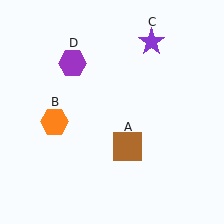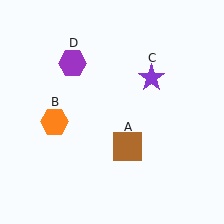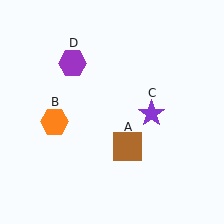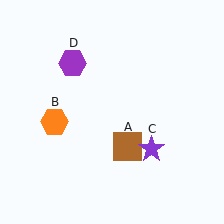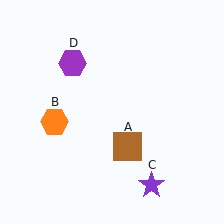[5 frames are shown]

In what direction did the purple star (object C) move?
The purple star (object C) moved down.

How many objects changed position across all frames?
1 object changed position: purple star (object C).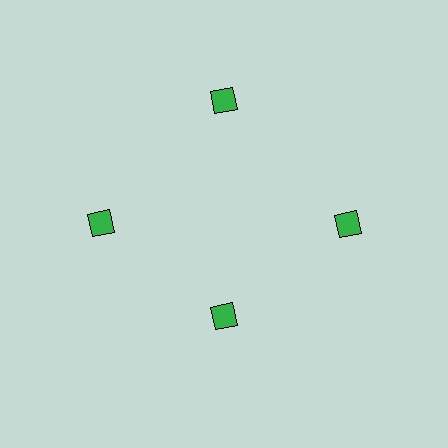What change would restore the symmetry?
The symmetry would be restored by moving it outward, back onto the ring so that all 4 diamonds sit at equal angles and equal distance from the center.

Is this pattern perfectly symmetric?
No. The 4 green diamonds are arranged in a ring, but one element near the 6 o'clock position is pulled inward toward the center, breaking the 4-fold rotational symmetry.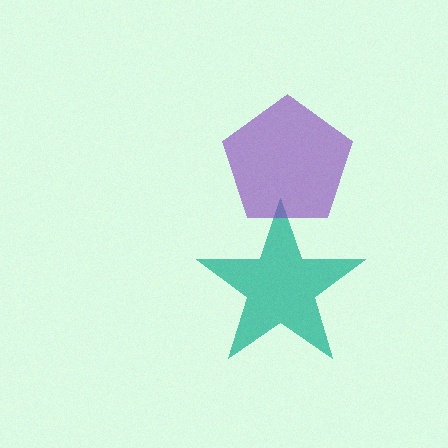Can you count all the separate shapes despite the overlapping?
Yes, there are 2 separate shapes.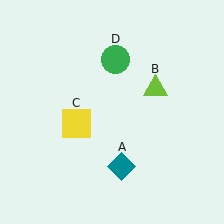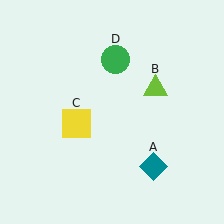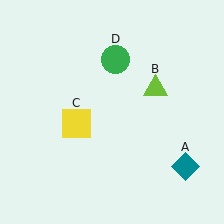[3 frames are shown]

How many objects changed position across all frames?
1 object changed position: teal diamond (object A).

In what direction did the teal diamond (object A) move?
The teal diamond (object A) moved right.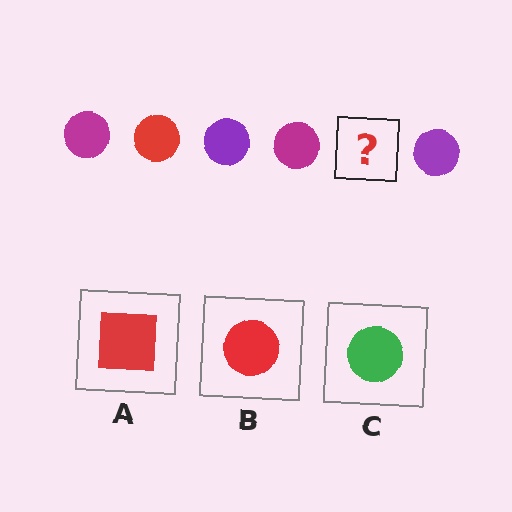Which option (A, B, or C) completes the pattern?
B.